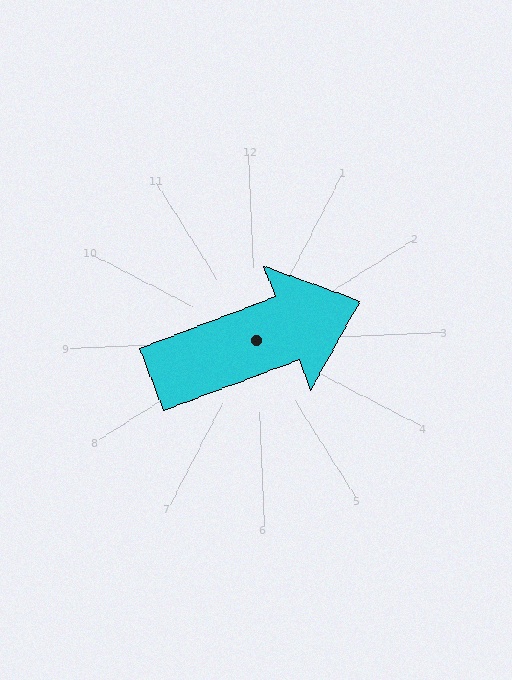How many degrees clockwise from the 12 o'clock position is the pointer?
Approximately 72 degrees.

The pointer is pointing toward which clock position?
Roughly 2 o'clock.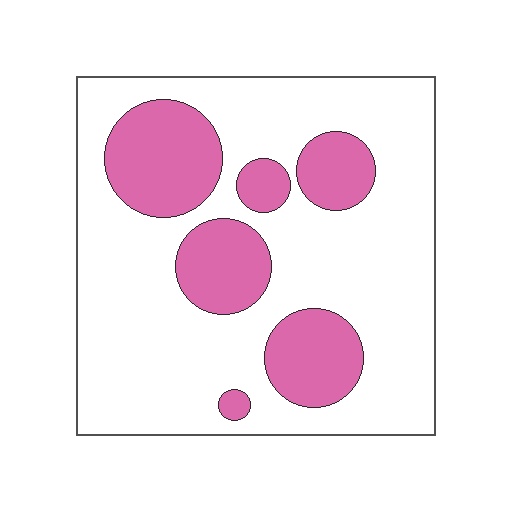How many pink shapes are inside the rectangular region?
6.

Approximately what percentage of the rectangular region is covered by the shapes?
Approximately 25%.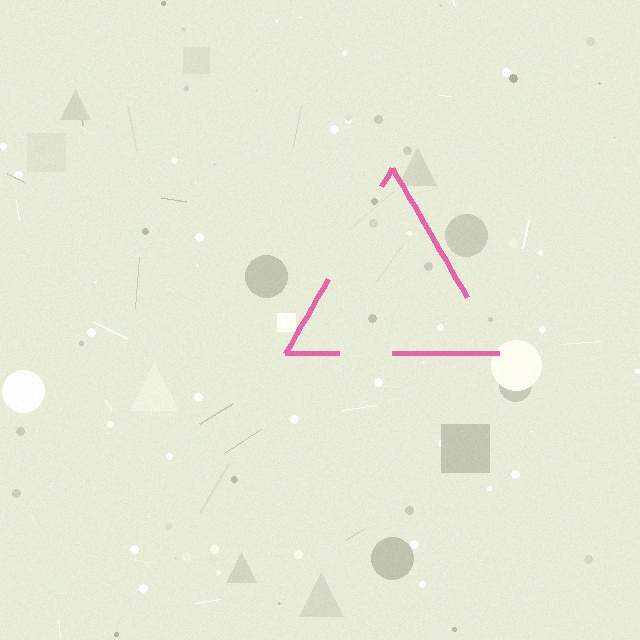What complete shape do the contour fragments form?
The contour fragments form a triangle.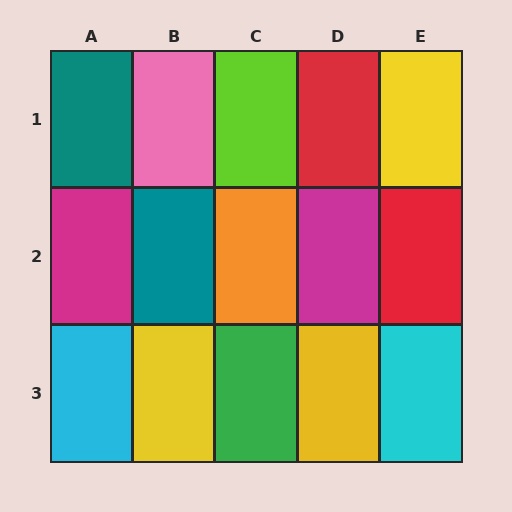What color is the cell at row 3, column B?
Yellow.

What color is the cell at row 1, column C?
Lime.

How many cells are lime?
1 cell is lime.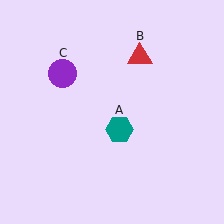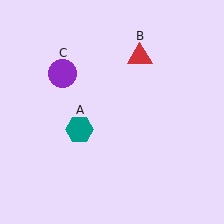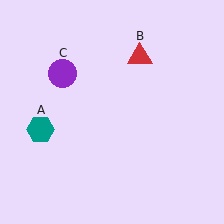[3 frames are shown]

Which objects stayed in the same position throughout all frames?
Red triangle (object B) and purple circle (object C) remained stationary.